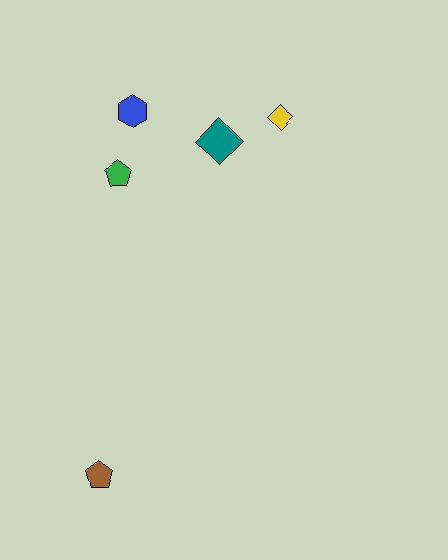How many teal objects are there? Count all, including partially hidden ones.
There is 1 teal object.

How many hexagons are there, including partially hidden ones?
There is 1 hexagon.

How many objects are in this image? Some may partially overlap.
There are 5 objects.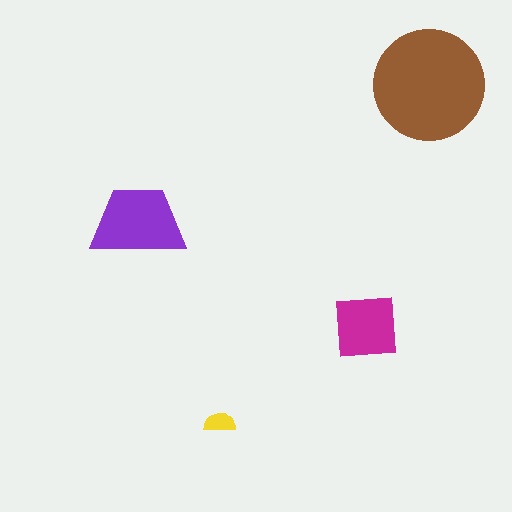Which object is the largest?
The brown circle.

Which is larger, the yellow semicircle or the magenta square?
The magenta square.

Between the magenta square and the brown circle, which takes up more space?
The brown circle.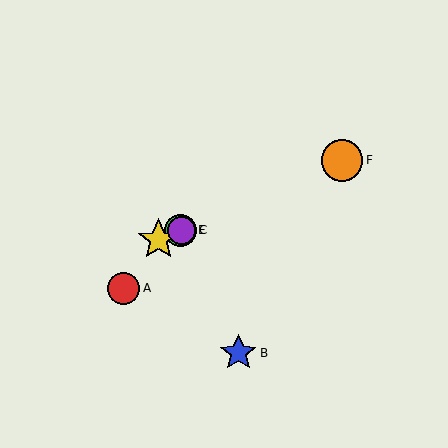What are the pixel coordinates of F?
Object F is at (342, 160).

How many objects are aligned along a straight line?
4 objects (C, D, E, F) are aligned along a straight line.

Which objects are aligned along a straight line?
Objects C, D, E, F are aligned along a straight line.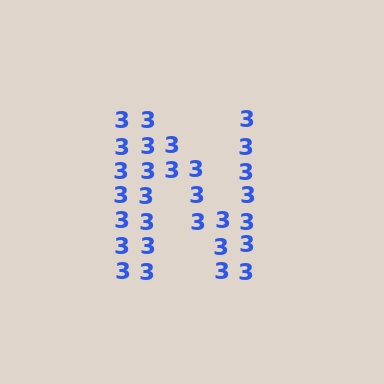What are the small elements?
The small elements are digit 3's.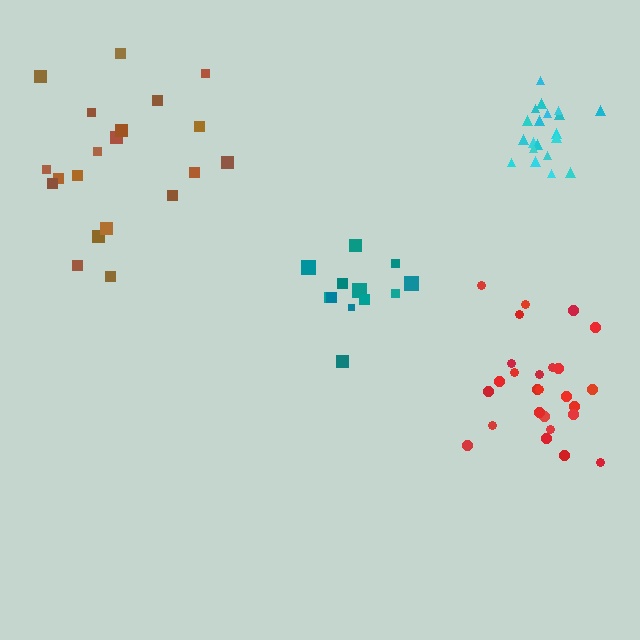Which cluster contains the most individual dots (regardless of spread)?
Red (26).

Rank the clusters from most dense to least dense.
cyan, red, teal, brown.